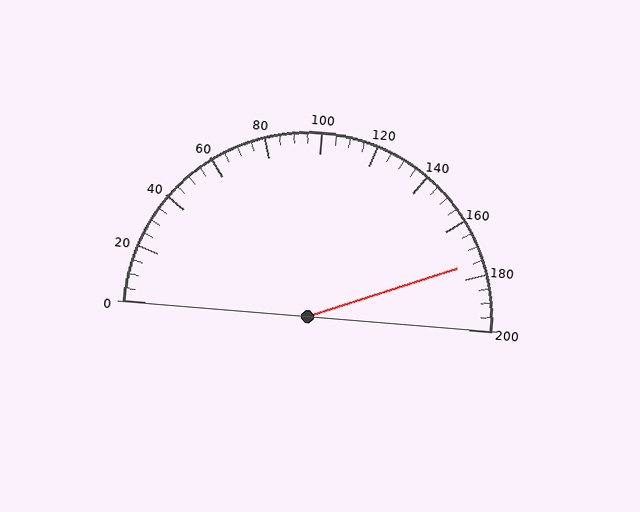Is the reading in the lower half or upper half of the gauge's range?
The reading is in the upper half of the range (0 to 200).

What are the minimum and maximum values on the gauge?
The gauge ranges from 0 to 200.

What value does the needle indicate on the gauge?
The needle indicates approximately 175.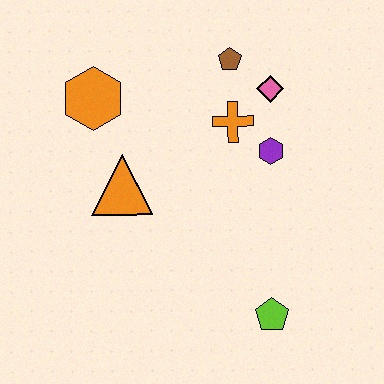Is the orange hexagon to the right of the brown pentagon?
No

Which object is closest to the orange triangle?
The orange hexagon is closest to the orange triangle.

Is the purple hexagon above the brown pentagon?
No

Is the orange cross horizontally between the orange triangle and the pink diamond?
Yes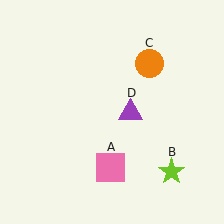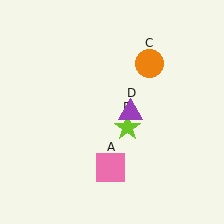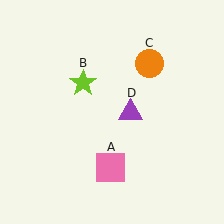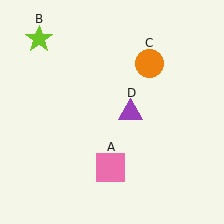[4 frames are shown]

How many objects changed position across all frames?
1 object changed position: lime star (object B).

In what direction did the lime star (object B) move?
The lime star (object B) moved up and to the left.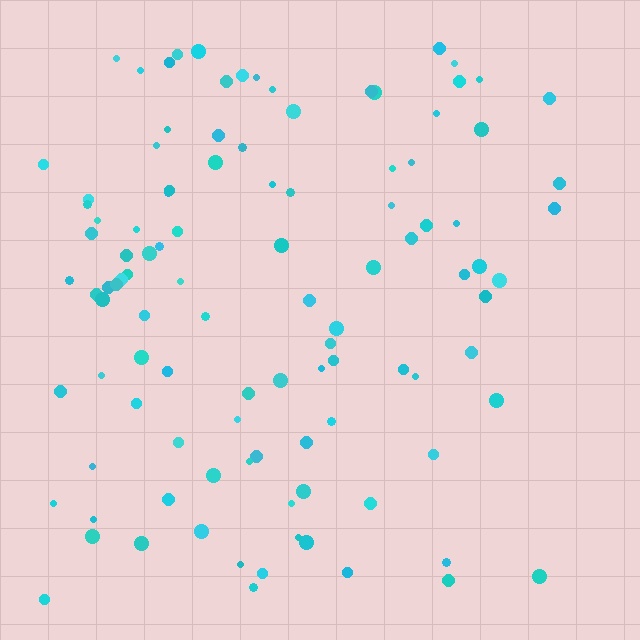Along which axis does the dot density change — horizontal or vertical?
Horizontal.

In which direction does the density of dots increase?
From right to left, with the left side densest.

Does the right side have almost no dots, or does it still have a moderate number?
Still a moderate number, just noticeably fewer than the left.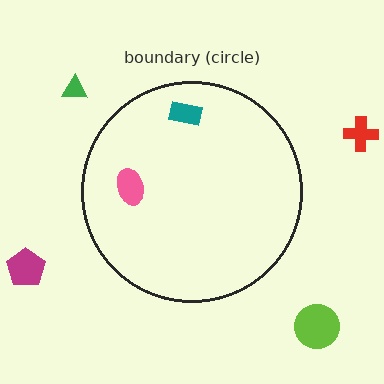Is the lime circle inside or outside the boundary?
Outside.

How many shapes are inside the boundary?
2 inside, 4 outside.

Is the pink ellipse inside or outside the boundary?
Inside.